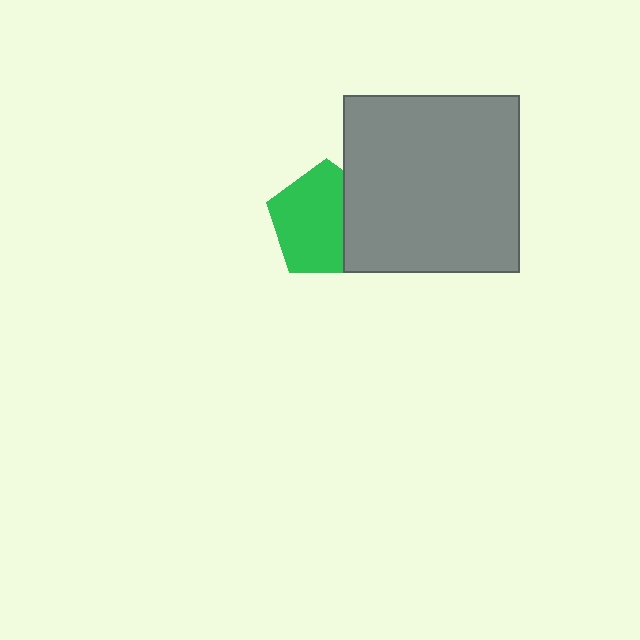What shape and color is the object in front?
The object in front is a gray square.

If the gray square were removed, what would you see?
You would see the complete green pentagon.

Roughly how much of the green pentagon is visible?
Most of it is visible (roughly 69%).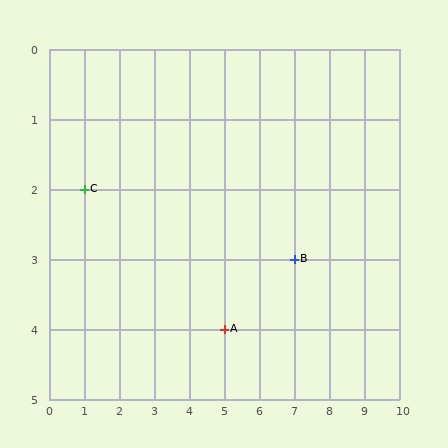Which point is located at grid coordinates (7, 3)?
Point B is at (7, 3).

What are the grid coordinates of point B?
Point B is at grid coordinates (7, 3).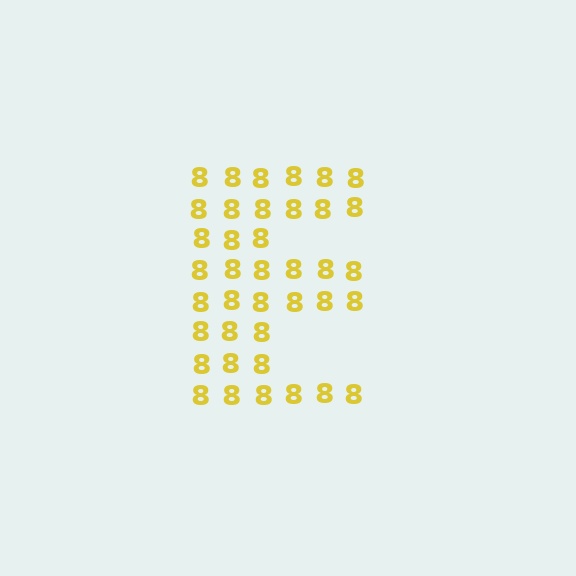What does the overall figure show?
The overall figure shows the letter E.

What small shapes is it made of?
It is made of small digit 8's.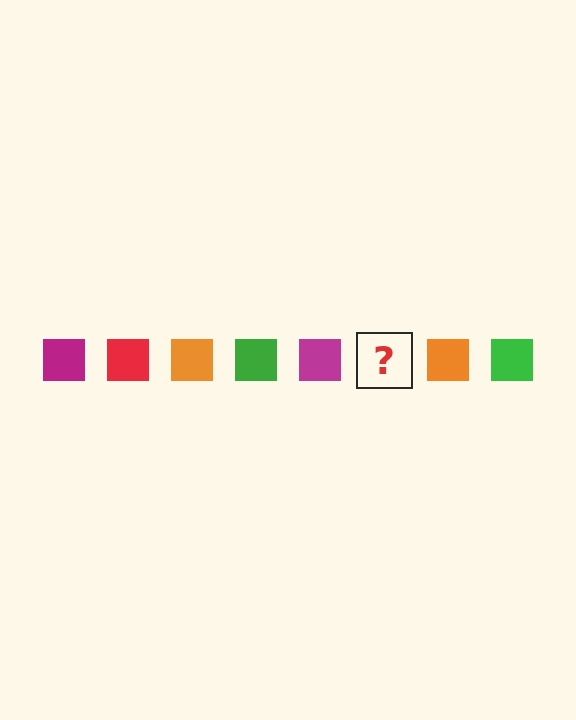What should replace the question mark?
The question mark should be replaced with a red square.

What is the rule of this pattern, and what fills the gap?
The rule is that the pattern cycles through magenta, red, orange, green squares. The gap should be filled with a red square.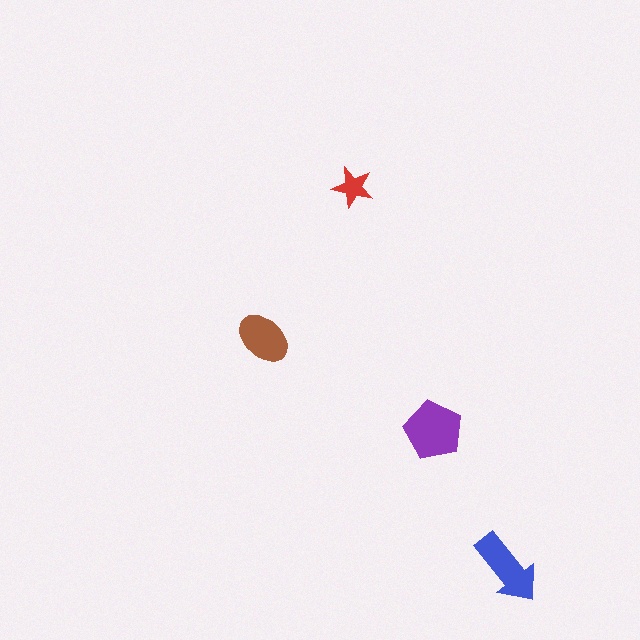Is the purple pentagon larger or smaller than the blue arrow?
Larger.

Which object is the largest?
The purple pentagon.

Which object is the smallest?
The red star.